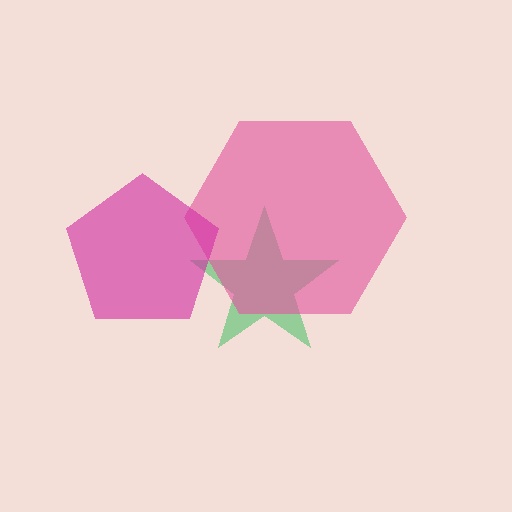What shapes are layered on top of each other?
The layered shapes are: a green star, a pink hexagon, a magenta pentagon.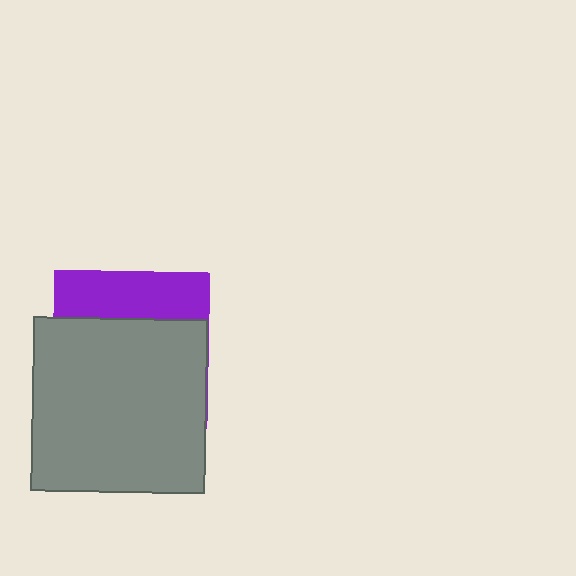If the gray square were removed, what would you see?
You would see the complete purple square.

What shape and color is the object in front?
The object in front is a gray square.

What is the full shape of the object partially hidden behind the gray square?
The partially hidden object is a purple square.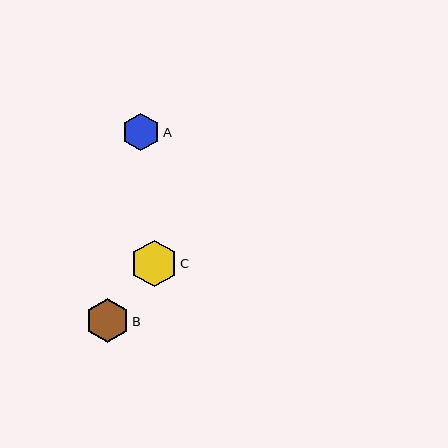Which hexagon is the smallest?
Hexagon A is the smallest with a size of approximately 38 pixels.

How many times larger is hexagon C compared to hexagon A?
Hexagon C is approximately 1.2 times the size of hexagon A.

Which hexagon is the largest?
Hexagon C is the largest with a size of approximately 47 pixels.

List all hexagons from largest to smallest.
From largest to smallest: C, B, A.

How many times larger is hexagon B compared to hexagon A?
Hexagon B is approximately 1.2 times the size of hexagon A.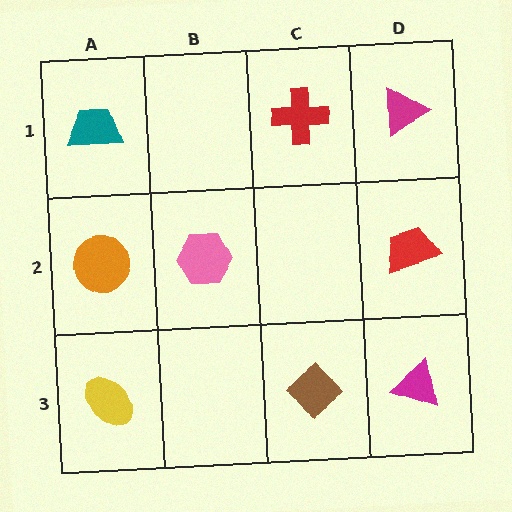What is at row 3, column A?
A yellow ellipse.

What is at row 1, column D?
A magenta triangle.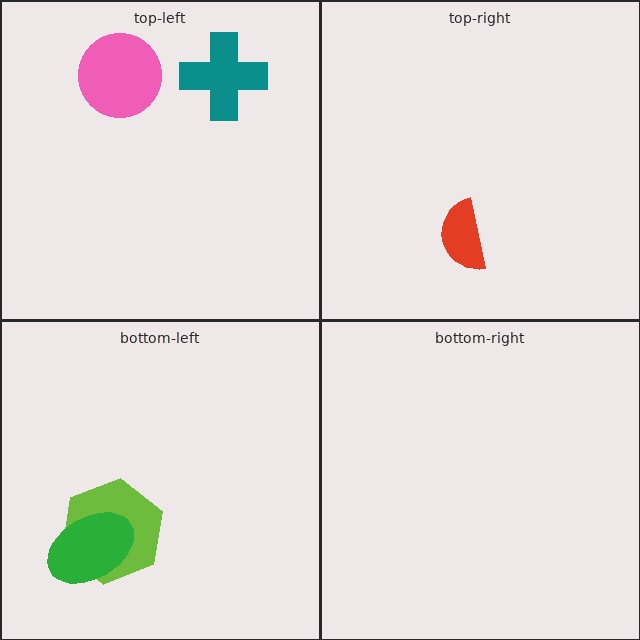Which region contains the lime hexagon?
The bottom-left region.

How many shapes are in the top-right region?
1.